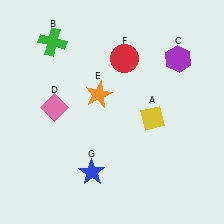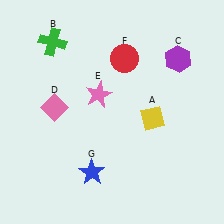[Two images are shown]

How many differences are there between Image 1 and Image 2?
There is 1 difference between the two images.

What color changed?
The star (E) changed from orange in Image 1 to pink in Image 2.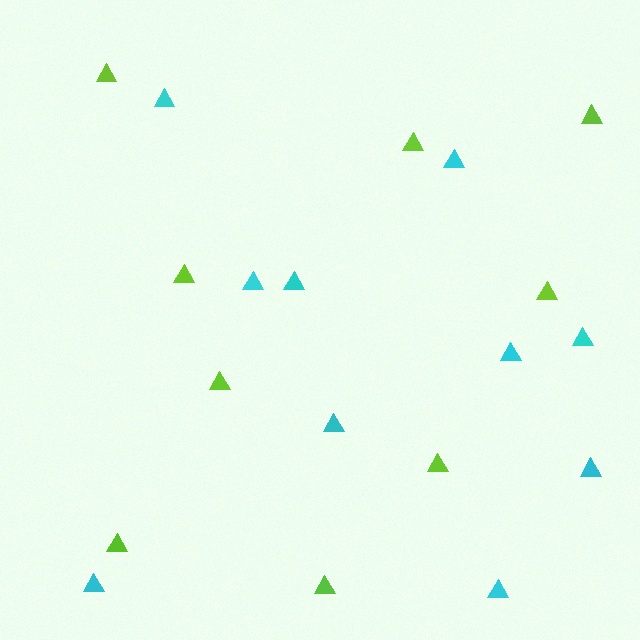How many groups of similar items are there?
There are 2 groups: one group of cyan triangles (10) and one group of lime triangles (9).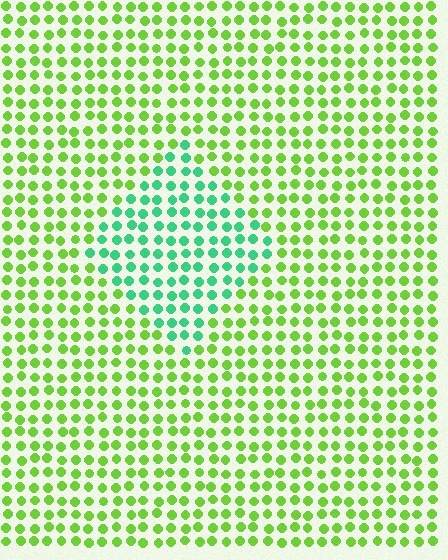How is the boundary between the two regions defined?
The boundary is defined purely by a slight shift in hue (about 50 degrees). Spacing, size, and orientation are identical on both sides.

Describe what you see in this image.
The image is filled with small lime elements in a uniform arrangement. A diamond-shaped region is visible where the elements are tinted to a slightly different hue, forming a subtle color boundary.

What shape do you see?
I see a diamond.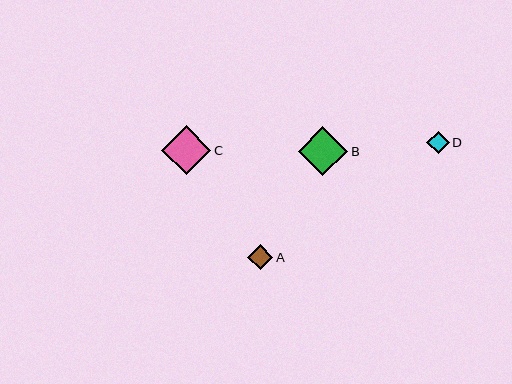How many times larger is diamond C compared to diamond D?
Diamond C is approximately 2.2 times the size of diamond D.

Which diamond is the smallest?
Diamond D is the smallest with a size of approximately 22 pixels.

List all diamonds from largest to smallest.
From largest to smallest: B, C, A, D.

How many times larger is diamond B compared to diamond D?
Diamond B is approximately 2.2 times the size of diamond D.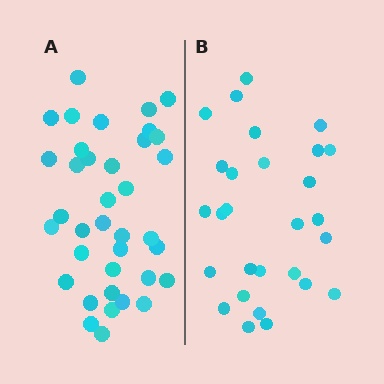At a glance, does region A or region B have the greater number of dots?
Region A (the left region) has more dots.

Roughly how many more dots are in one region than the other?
Region A has roughly 8 or so more dots than region B.